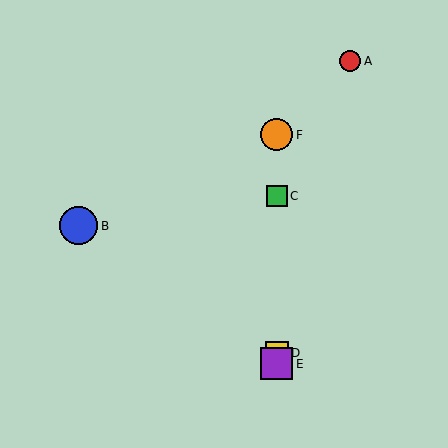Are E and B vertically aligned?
No, E is at x≈277 and B is at x≈78.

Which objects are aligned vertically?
Objects C, D, E, F are aligned vertically.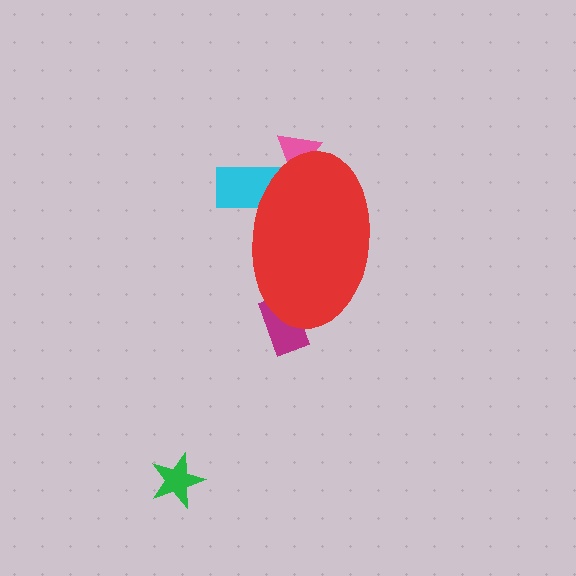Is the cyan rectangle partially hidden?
Yes, the cyan rectangle is partially hidden behind the red ellipse.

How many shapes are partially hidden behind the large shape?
3 shapes are partially hidden.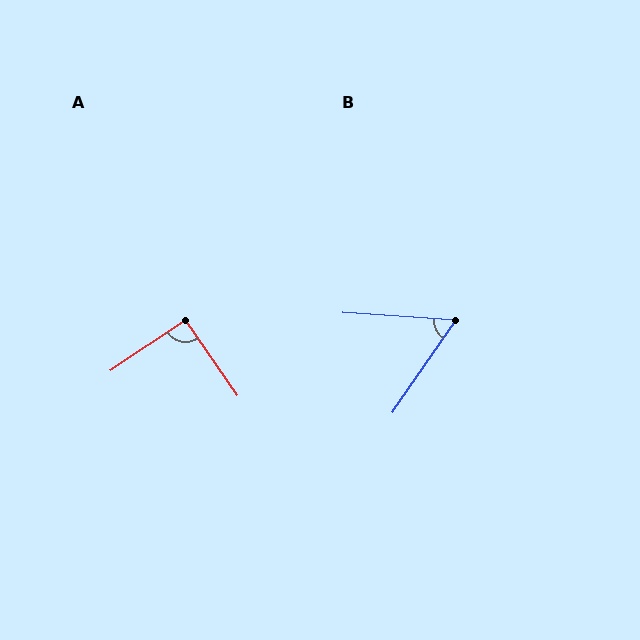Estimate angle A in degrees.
Approximately 91 degrees.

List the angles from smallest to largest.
B (59°), A (91°).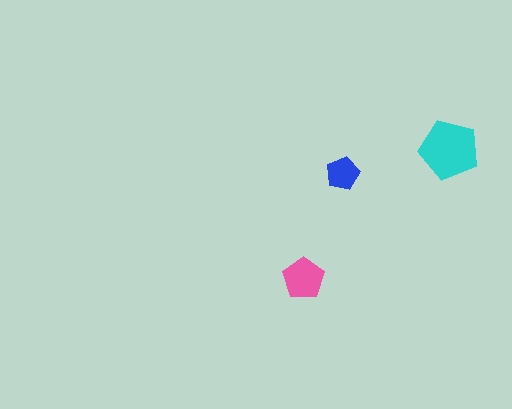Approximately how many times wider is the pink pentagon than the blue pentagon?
About 1.5 times wider.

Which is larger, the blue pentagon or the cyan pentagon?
The cyan one.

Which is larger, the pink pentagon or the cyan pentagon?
The cyan one.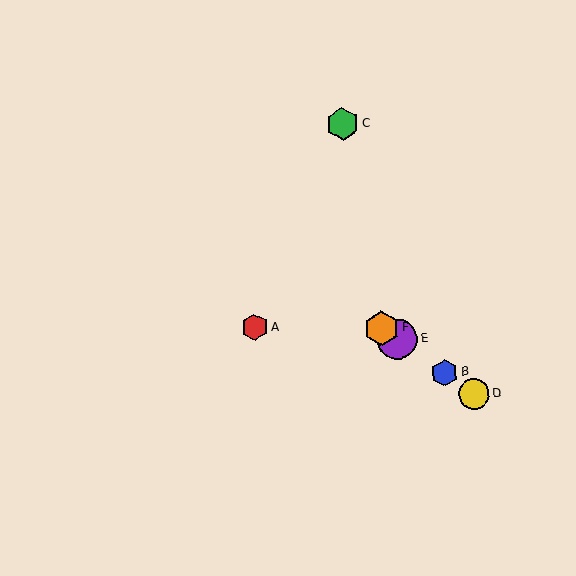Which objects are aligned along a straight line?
Objects B, D, E, F are aligned along a straight line.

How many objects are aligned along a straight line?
4 objects (B, D, E, F) are aligned along a straight line.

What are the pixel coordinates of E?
Object E is at (397, 339).